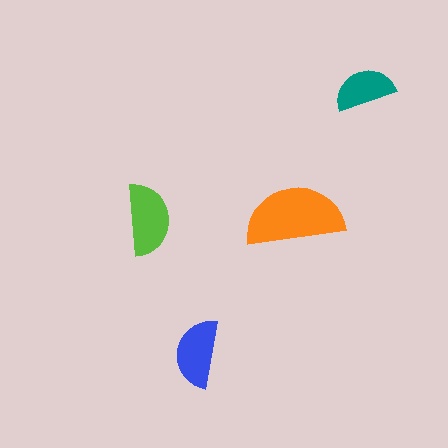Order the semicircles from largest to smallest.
the orange one, the lime one, the blue one, the teal one.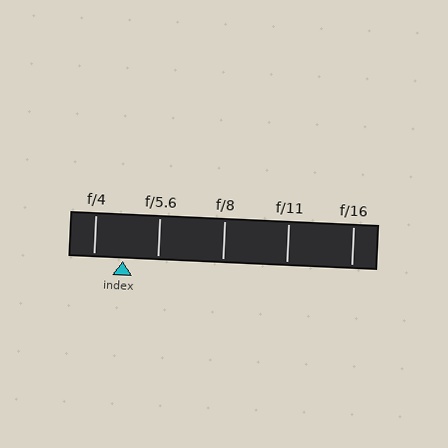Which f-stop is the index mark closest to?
The index mark is closest to f/4.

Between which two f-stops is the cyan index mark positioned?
The index mark is between f/4 and f/5.6.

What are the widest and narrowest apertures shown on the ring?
The widest aperture shown is f/4 and the narrowest is f/16.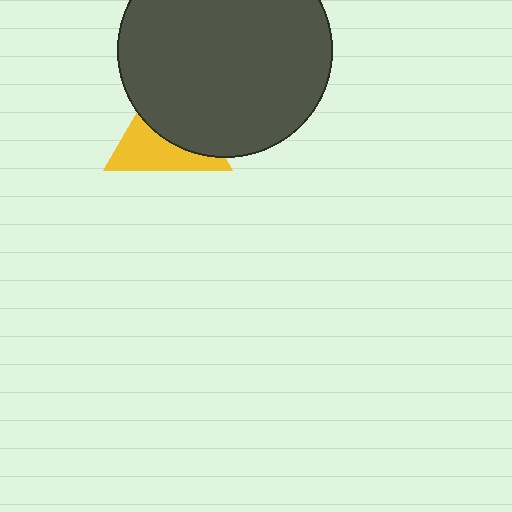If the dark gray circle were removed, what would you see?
You would see the complete yellow triangle.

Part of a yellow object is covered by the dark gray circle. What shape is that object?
It is a triangle.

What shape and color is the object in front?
The object in front is a dark gray circle.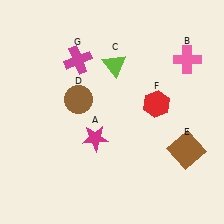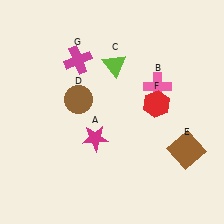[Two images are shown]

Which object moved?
The pink cross (B) moved left.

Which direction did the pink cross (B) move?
The pink cross (B) moved left.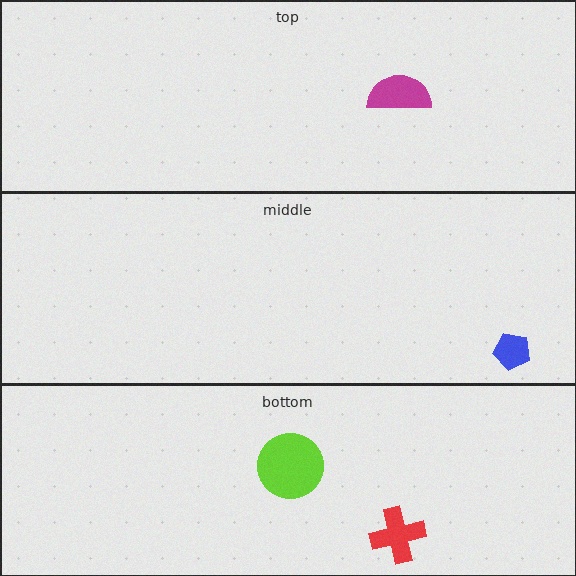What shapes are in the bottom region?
The lime circle, the red cross.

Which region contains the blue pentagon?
The middle region.